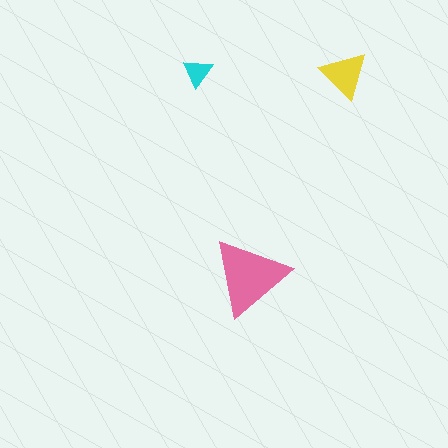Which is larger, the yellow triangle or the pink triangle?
The pink one.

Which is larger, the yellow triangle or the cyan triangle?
The yellow one.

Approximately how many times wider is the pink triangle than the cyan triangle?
About 2.5 times wider.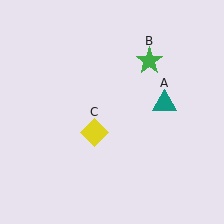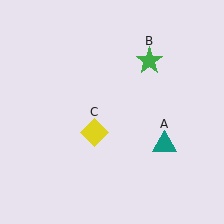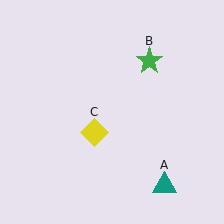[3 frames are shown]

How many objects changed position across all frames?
1 object changed position: teal triangle (object A).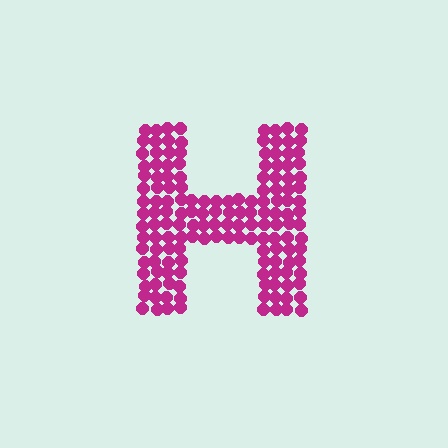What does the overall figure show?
The overall figure shows the letter H.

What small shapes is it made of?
It is made of small circles.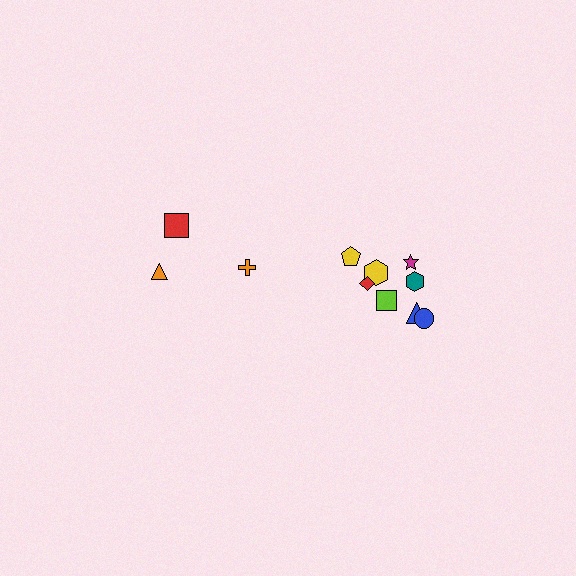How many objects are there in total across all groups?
There are 11 objects.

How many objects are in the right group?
There are 8 objects.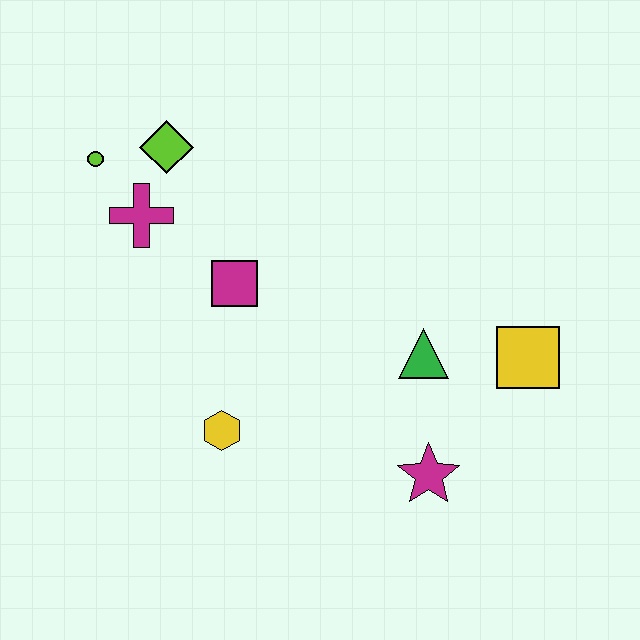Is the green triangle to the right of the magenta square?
Yes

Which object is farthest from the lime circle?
The yellow square is farthest from the lime circle.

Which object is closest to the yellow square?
The green triangle is closest to the yellow square.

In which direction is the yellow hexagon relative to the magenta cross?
The yellow hexagon is below the magenta cross.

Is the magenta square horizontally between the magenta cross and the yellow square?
Yes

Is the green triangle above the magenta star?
Yes